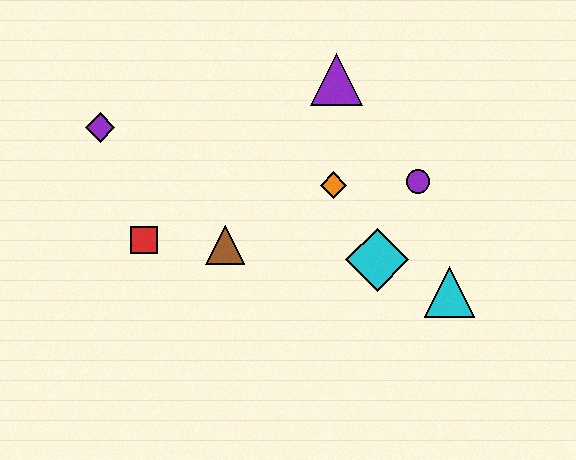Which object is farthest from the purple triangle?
The red square is farthest from the purple triangle.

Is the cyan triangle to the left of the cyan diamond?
No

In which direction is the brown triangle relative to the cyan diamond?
The brown triangle is to the left of the cyan diamond.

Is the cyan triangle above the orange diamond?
No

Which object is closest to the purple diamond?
The red square is closest to the purple diamond.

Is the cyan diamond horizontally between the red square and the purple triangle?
No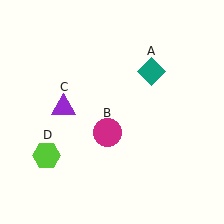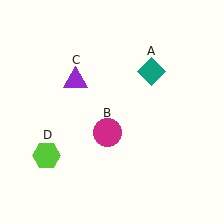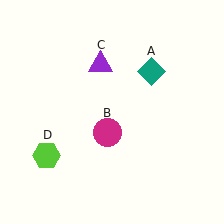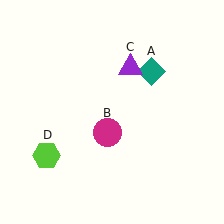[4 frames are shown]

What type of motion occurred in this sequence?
The purple triangle (object C) rotated clockwise around the center of the scene.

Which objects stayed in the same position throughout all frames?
Teal diamond (object A) and magenta circle (object B) and lime hexagon (object D) remained stationary.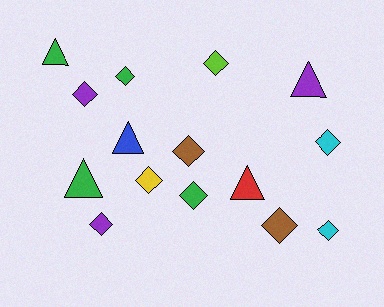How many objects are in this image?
There are 15 objects.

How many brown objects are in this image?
There are 2 brown objects.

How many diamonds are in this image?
There are 10 diamonds.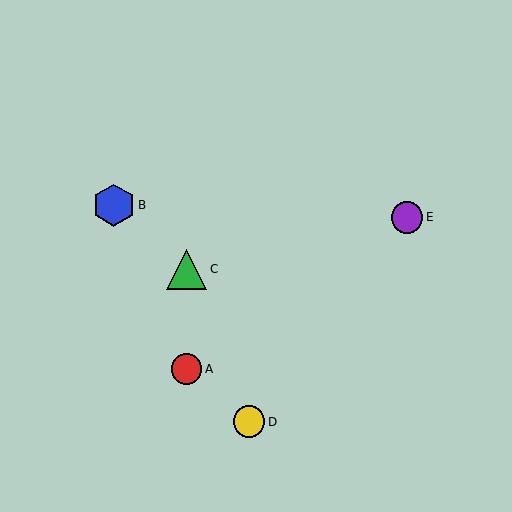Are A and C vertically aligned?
Yes, both are at x≈187.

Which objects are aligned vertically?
Objects A, C are aligned vertically.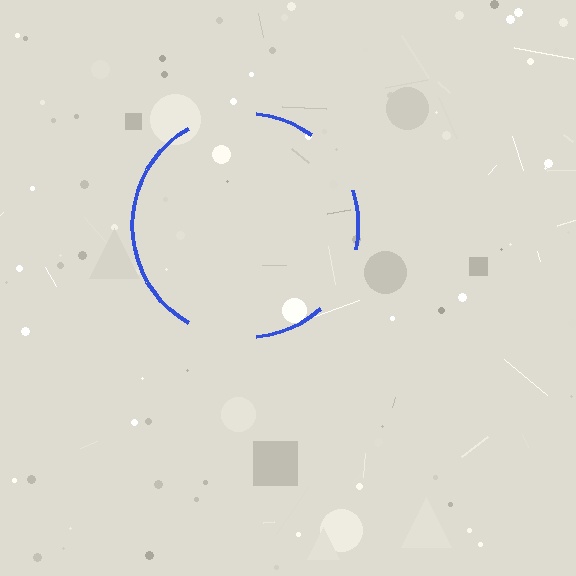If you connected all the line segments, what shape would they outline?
They would outline a circle.